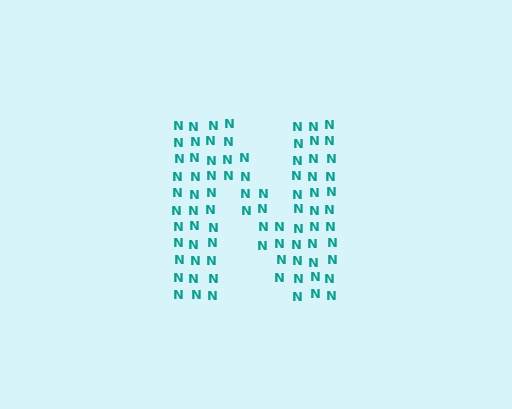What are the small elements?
The small elements are letter N's.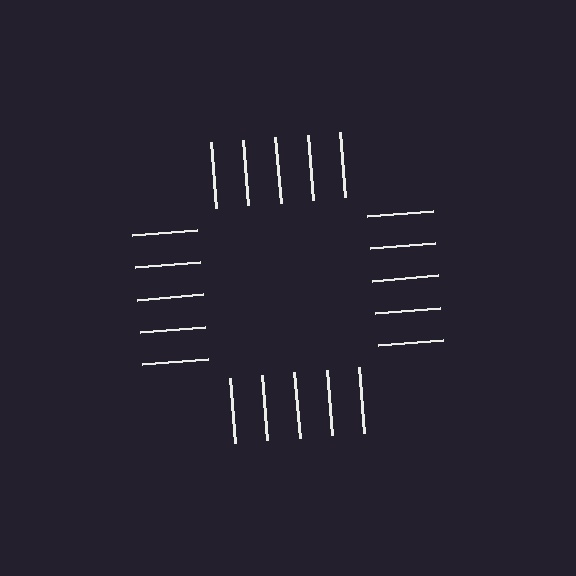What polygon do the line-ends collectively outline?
An illusory square — the line segments terminate on its edges but no continuous stroke is drawn.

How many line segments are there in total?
20 — 5 along each of the 4 edges.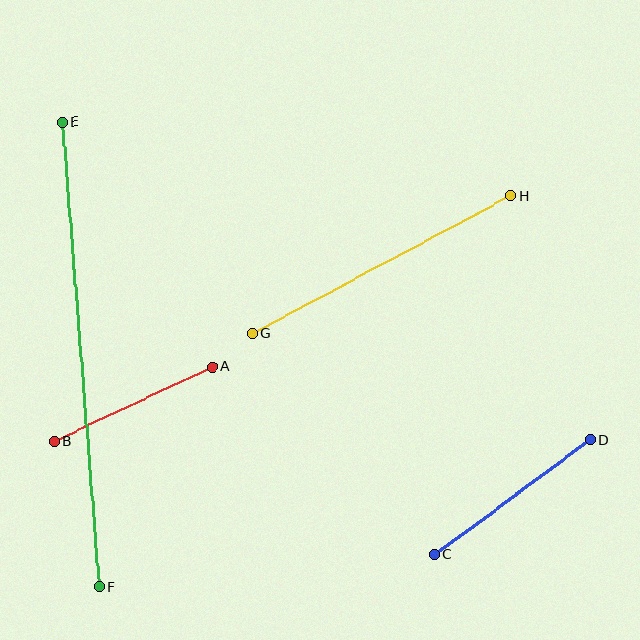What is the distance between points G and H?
The distance is approximately 293 pixels.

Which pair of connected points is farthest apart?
Points E and F are farthest apart.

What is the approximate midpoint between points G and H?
The midpoint is at approximately (382, 265) pixels.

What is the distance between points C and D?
The distance is approximately 193 pixels.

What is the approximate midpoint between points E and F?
The midpoint is at approximately (81, 354) pixels.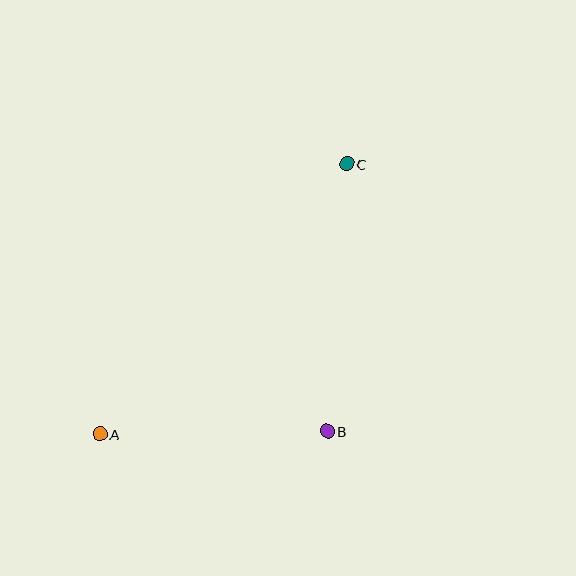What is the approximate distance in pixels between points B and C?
The distance between B and C is approximately 268 pixels.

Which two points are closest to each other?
Points A and B are closest to each other.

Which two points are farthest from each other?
Points A and C are farthest from each other.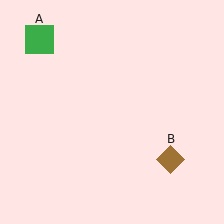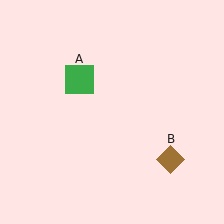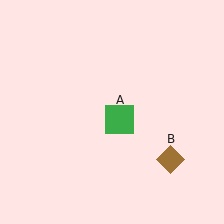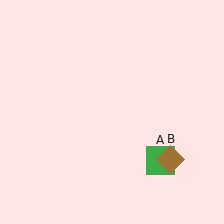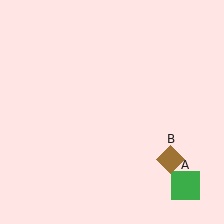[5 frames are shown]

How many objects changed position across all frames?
1 object changed position: green square (object A).